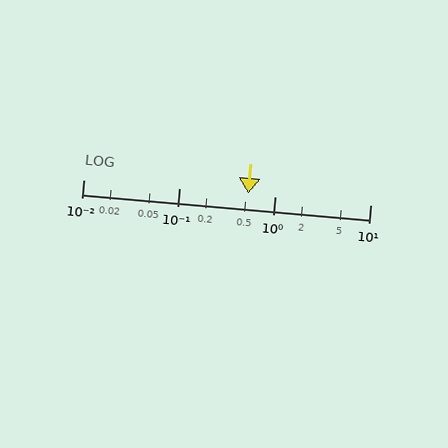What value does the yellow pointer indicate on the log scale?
The pointer indicates approximately 0.53.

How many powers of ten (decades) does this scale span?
The scale spans 3 decades, from 0.01 to 10.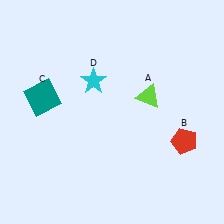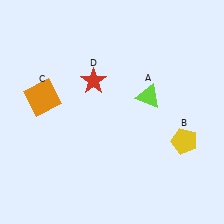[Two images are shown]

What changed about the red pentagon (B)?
In Image 1, B is red. In Image 2, it changed to yellow.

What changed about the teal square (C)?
In Image 1, C is teal. In Image 2, it changed to orange.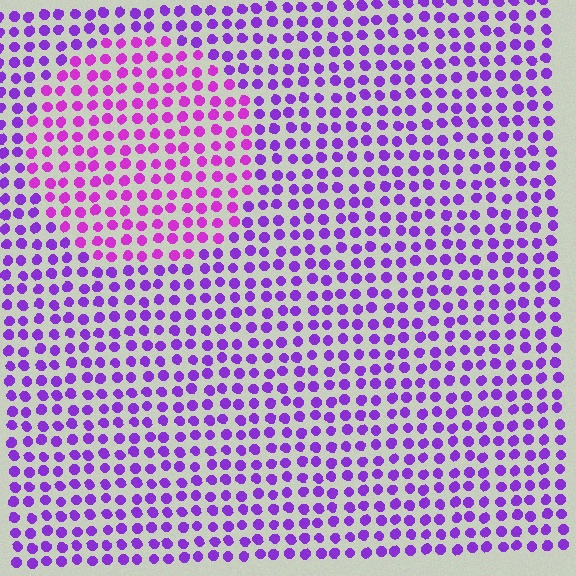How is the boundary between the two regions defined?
The boundary is defined purely by a slight shift in hue (about 28 degrees). Spacing, size, and orientation are identical on both sides.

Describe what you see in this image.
The image is filled with small purple elements in a uniform arrangement. A circle-shaped region is visible where the elements are tinted to a slightly different hue, forming a subtle color boundary.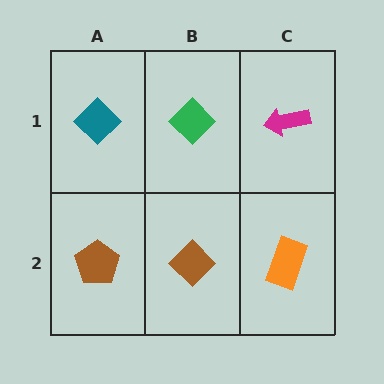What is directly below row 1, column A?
A brown pentagon.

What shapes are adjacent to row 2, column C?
A magenta arrow (row 1, column C), a brown diamond (row 2, column B).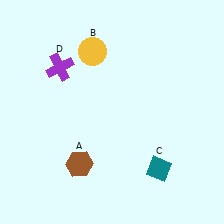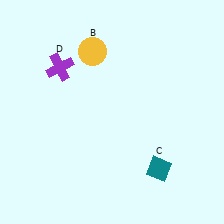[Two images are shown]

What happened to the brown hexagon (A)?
The brown hexagon (A) was removed in Image 2. It was in the bottom-left area of Image 1.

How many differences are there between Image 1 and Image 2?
There is 1 difference between the two images.